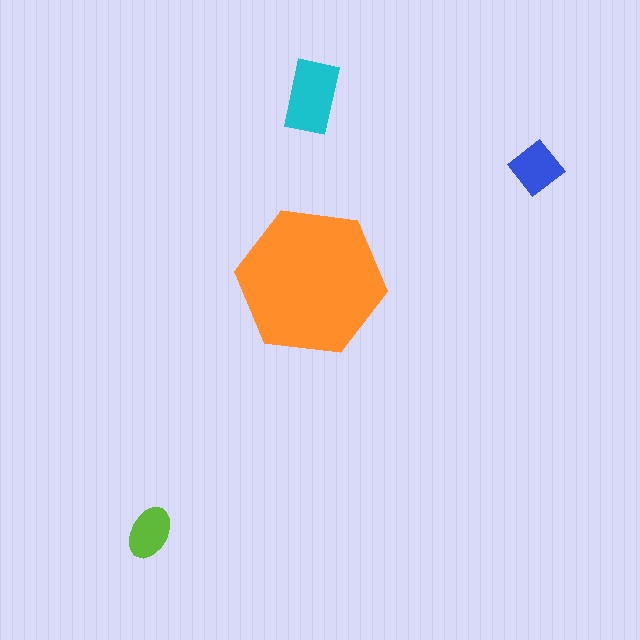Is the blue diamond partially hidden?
No, the blue diamond is fully visible.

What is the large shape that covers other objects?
An orange hexagon.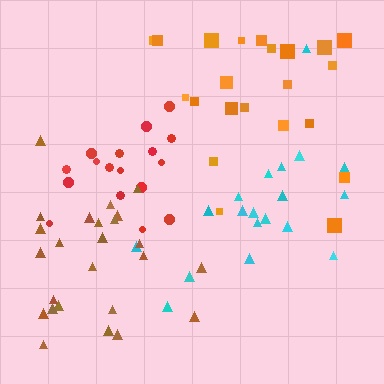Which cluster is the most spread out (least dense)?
Cyan.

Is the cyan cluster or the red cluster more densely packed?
Red.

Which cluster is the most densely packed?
Red.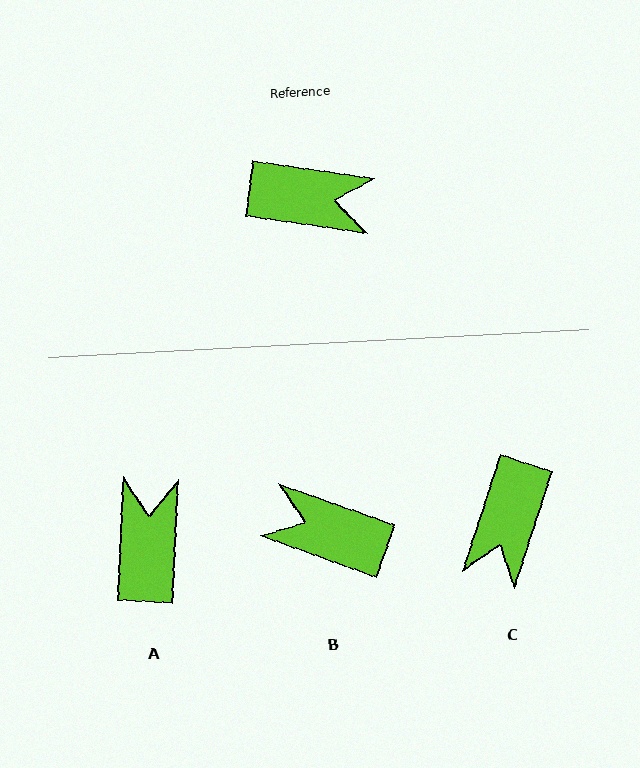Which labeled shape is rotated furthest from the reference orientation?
B, about 168 degrees away.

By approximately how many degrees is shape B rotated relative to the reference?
Approximately 168 degrees counter-clockwise.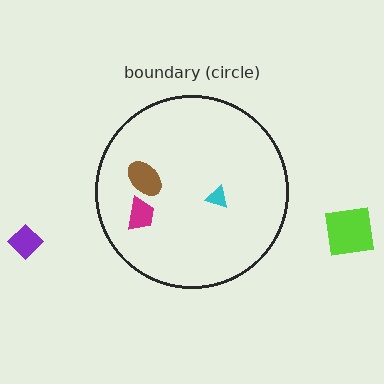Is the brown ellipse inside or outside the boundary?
Inside.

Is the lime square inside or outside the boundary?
Outside.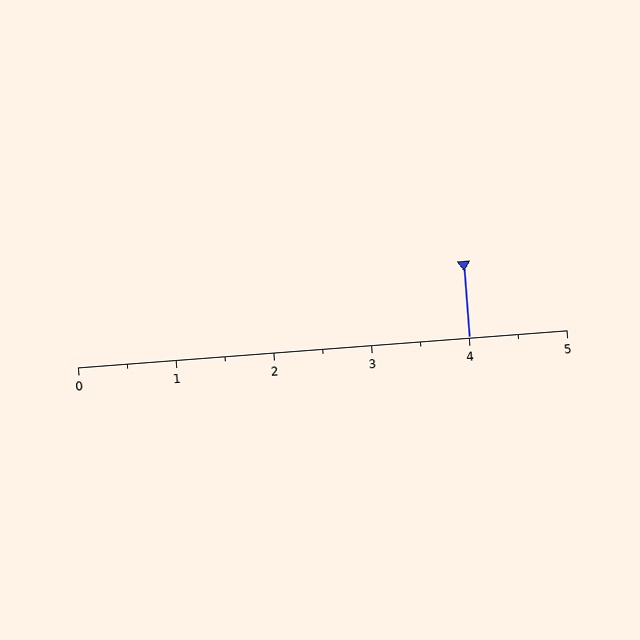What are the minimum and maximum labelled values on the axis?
The axis runs from 0 to 5.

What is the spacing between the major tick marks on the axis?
The major ticks are spaced 1 apart.